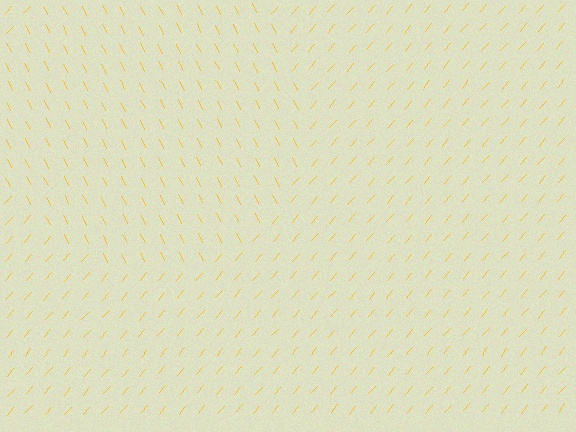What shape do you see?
I see a circle.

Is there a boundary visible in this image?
Yes, there is a texture boundary formed by a change in line orientation.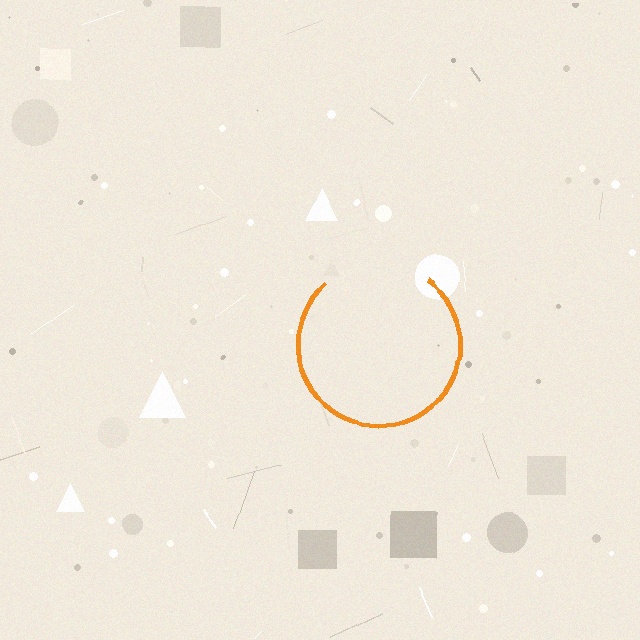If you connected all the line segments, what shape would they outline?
They would outline a circle.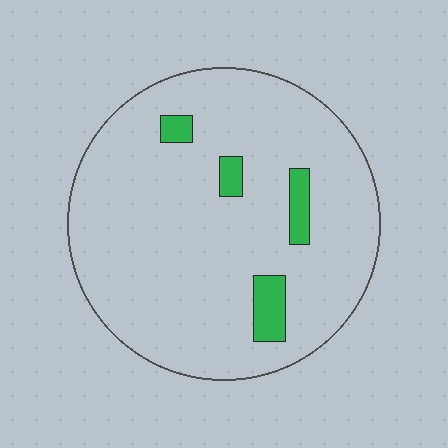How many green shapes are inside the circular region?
4.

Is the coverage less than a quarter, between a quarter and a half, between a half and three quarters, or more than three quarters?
Less than a quarter.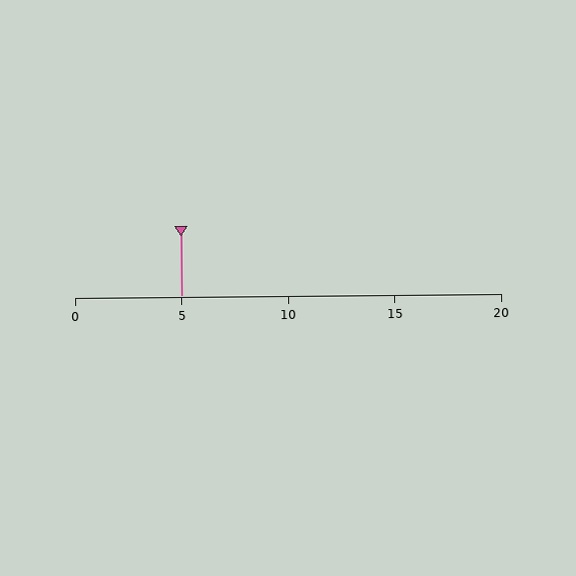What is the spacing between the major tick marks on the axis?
The major ticks are spaced 5 apart.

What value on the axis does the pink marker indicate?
The marker indicates approximately 5.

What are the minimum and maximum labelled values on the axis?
The axis runs from 0 to 20.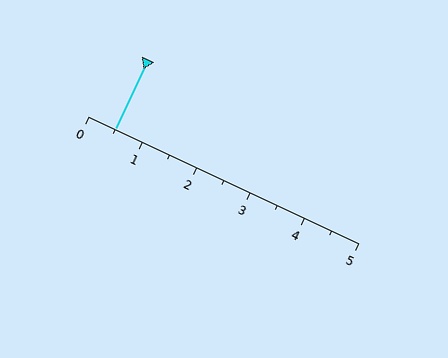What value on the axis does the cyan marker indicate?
The marker indicates approximately 0.5.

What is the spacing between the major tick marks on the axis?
The major ticks are spaced 1 apart.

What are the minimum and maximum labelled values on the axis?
The axis runs from 0 to 5.